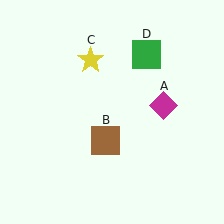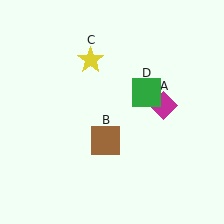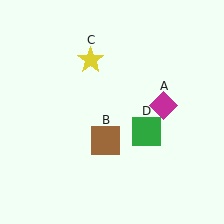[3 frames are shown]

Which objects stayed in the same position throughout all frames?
Magenta diamond (object A) and brown square (object B) and yellow star (object C) remained stationary.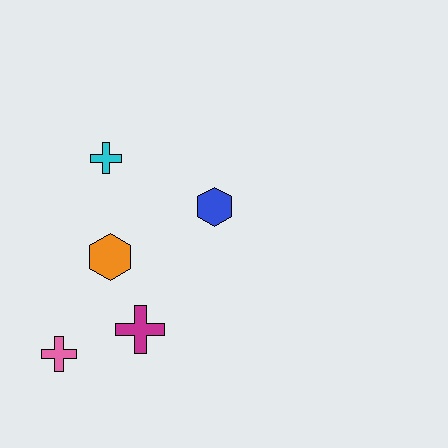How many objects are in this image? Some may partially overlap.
There are 5 objects.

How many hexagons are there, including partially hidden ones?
There are 2 hexagons.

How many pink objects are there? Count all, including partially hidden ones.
There is 1 pink object.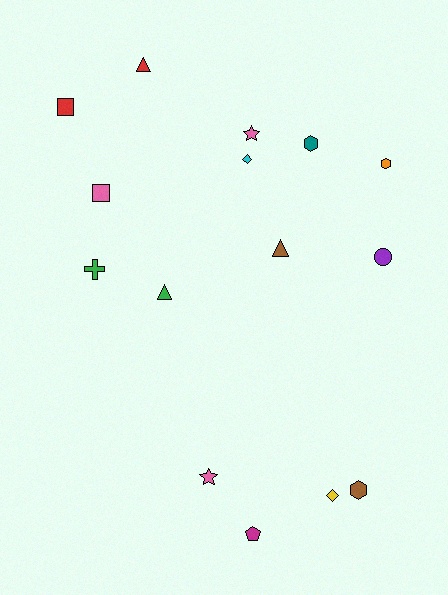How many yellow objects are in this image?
There is 1 yellow object.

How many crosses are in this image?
There is 1 cross.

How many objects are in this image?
There are 15 objects.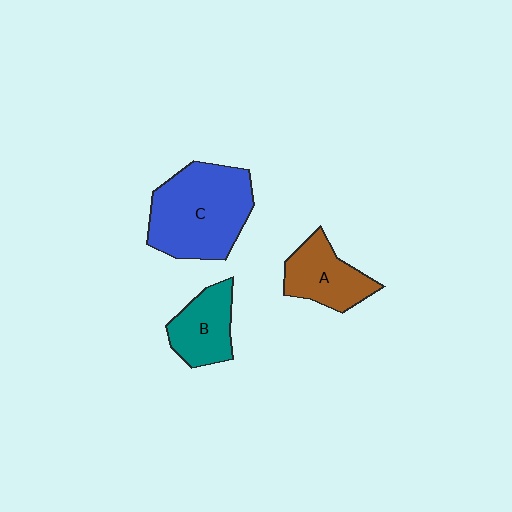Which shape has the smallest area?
Shape B (teal).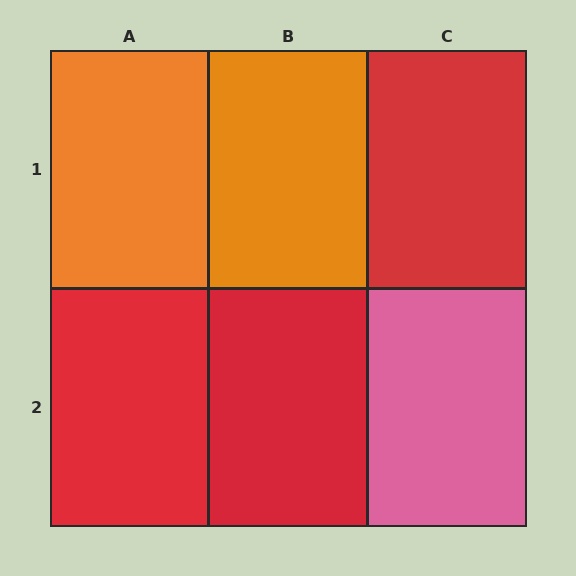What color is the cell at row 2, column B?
Red.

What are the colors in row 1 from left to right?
Orange, orange, red.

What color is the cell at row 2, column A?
Red.